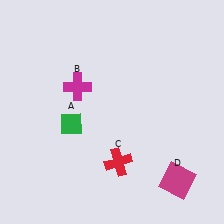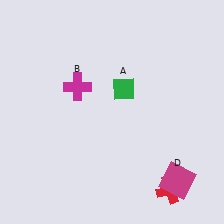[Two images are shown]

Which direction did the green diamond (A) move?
The green diamond (A) moved right.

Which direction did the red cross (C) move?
The red cross (C) moved right.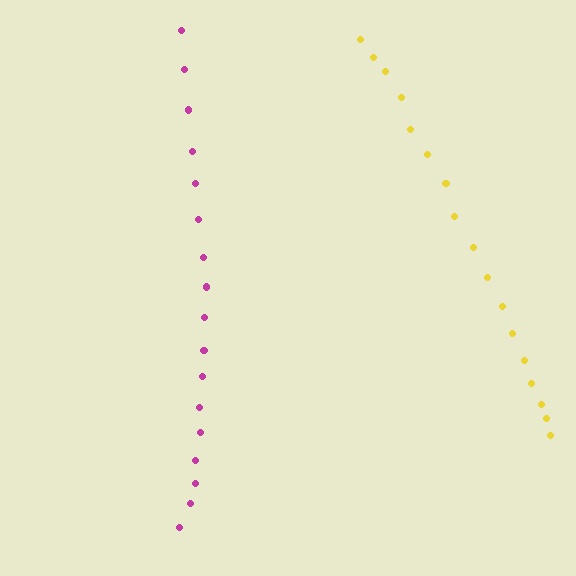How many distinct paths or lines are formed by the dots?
There are 2 distinct paths.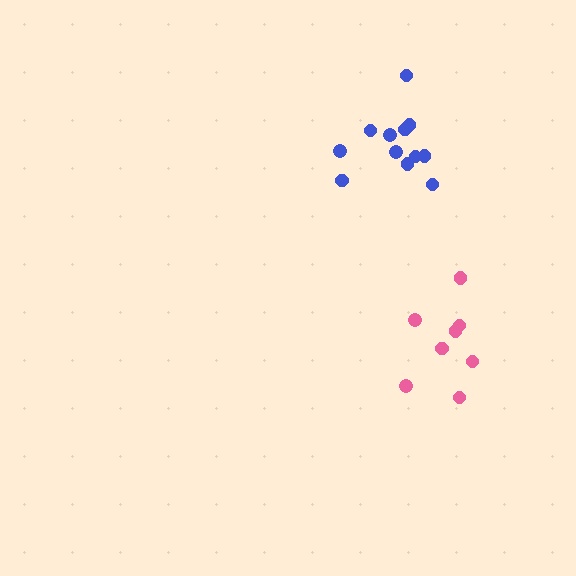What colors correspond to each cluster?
The clusters are colored: pink, blue.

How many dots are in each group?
Group 1: 8 dots, Group 2: 12 dots (20 total).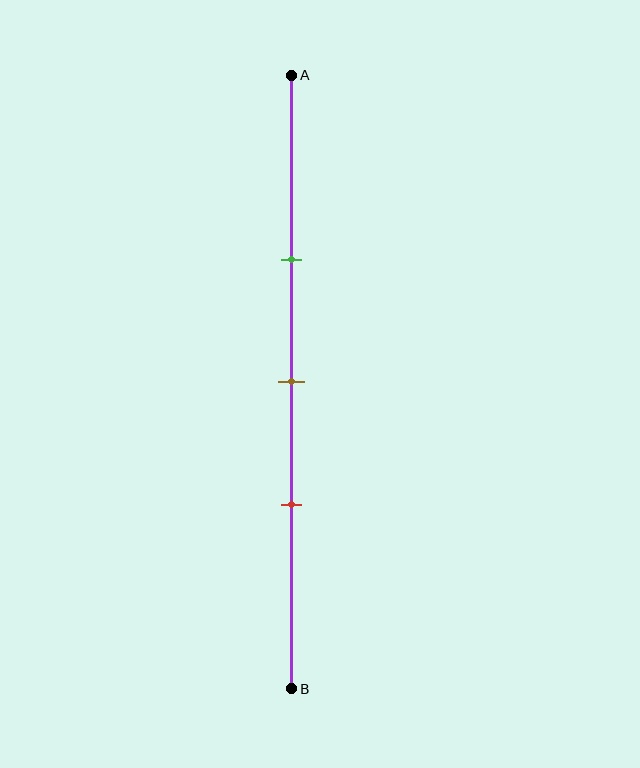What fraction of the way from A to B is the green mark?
The green mark is approximately 30% (0.3) of the way from A to B.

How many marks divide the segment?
There are 3 marks dividing the segment.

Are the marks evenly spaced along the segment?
Yes, the marks are approximately evenly spaced.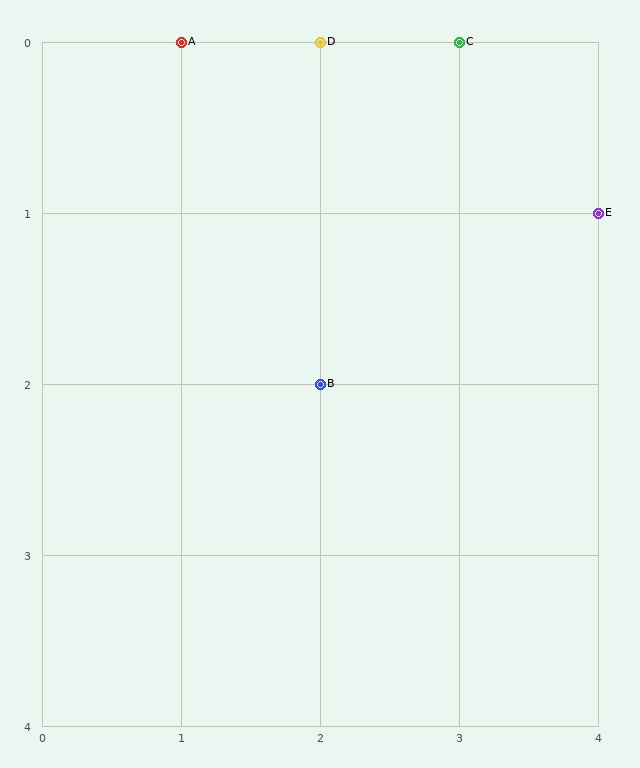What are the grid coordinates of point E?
Point E is at grid coordinates (4, 1).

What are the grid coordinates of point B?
Point B is at grid coordinates (2, 2).